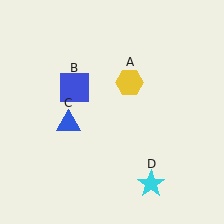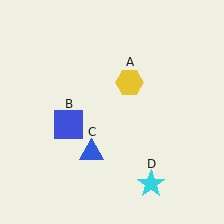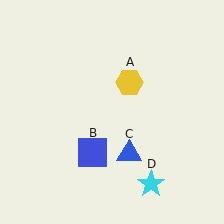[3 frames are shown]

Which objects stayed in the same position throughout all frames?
Yellow hexagon (object A) and cyan star (object D) remained stationary.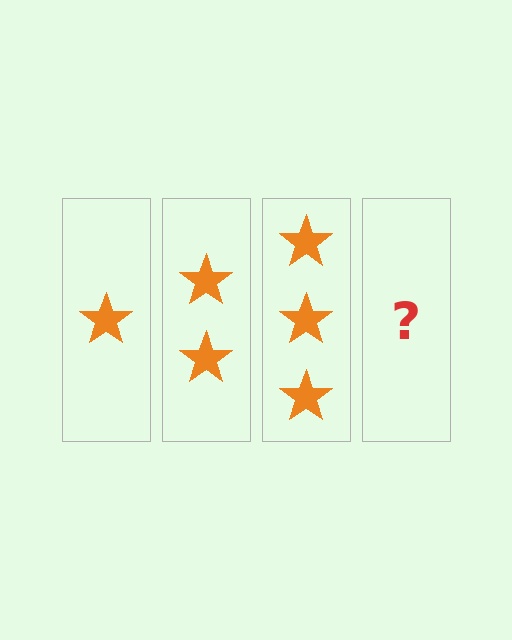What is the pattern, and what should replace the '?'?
The pattern is that each step adds one more star. The '?' should be 4 stars.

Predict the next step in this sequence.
The next step is 4 stars.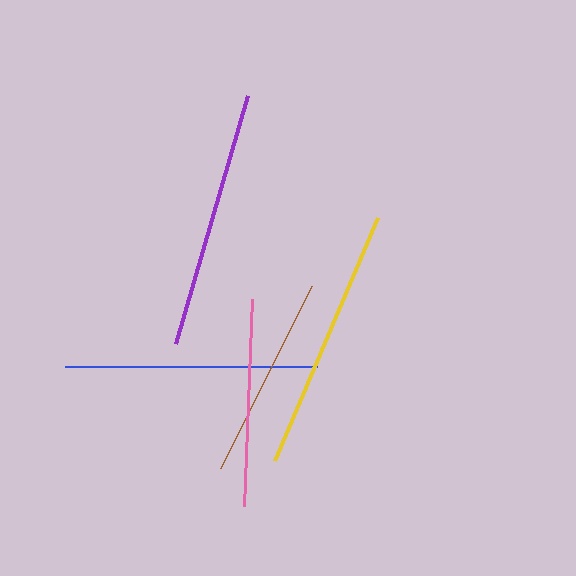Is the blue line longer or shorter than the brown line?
The blue line is longer than the brown line.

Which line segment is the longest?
The yellow line is the longest at approximately 264 pixels.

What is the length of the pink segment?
The pink segment is approximately 207 pixels long.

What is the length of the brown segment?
The brown segment is approximately 203 pixels long.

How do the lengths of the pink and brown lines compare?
The pink and brown lines are approximately the same length.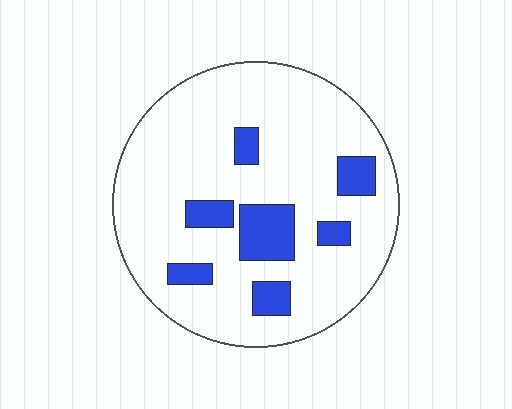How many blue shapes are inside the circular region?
7.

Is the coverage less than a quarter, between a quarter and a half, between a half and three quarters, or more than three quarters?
Less than a quarter.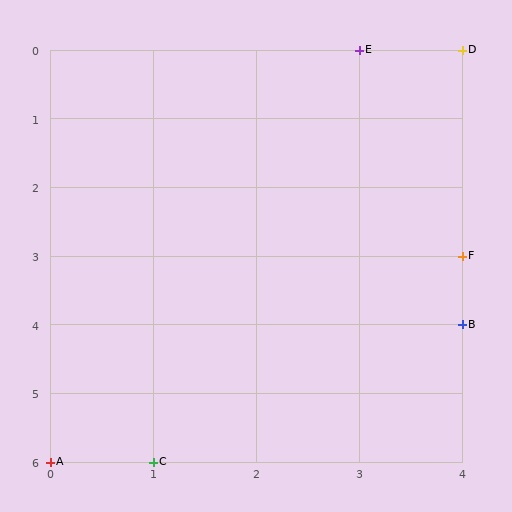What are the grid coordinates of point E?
Point E is at grid coordinates (3, 0).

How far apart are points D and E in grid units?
Points D and E are 1 column apart.